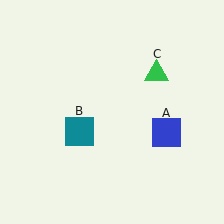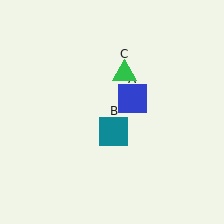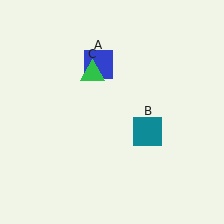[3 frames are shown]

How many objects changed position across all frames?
3 objects changed position: blue square (object A), teal square (object B), green triangle (object C).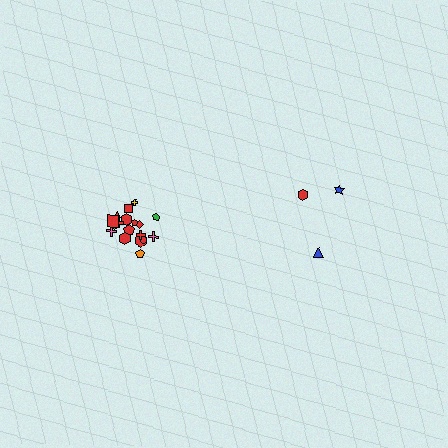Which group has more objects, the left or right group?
The left group.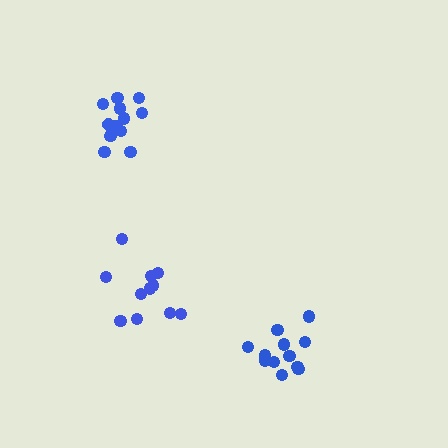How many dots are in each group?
Group 1: 13 dots, Group 2: 11 dots, Group 3: 12 dots (36 total).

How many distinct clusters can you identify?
There are 3 distinct clusters.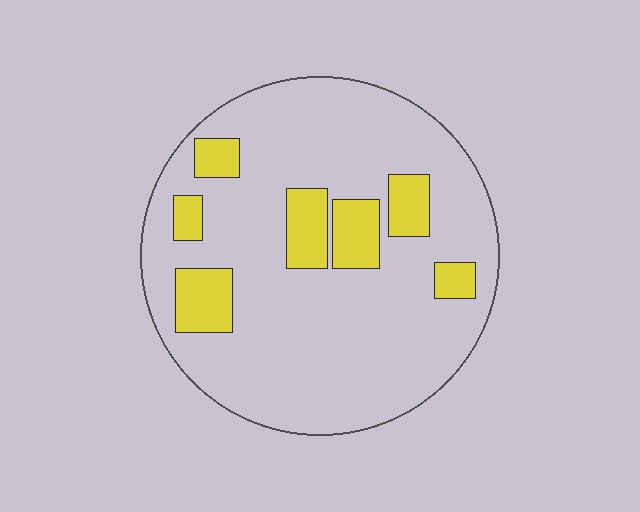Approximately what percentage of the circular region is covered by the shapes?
Approximately 20%.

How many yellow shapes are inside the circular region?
7.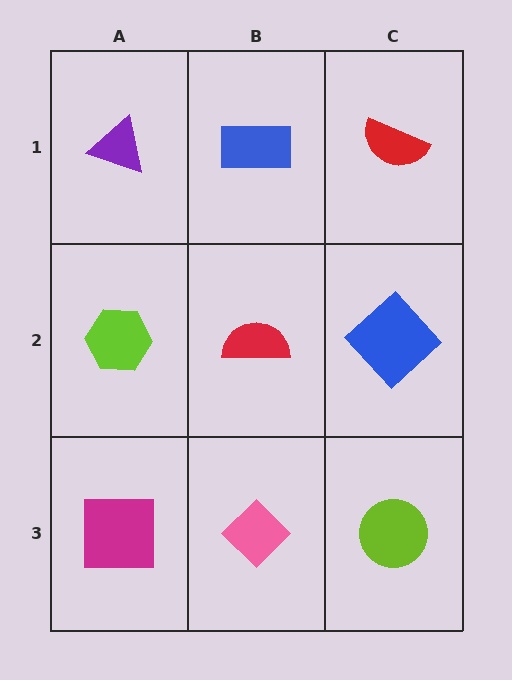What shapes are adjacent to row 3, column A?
A lime hexagon (row 2, column A), a pink diamond (row 3, column B).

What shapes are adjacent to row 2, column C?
A red semicircle (row 1, column C), a lime circle (row 3, column C), a red semicircle (row 2, column B).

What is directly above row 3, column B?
A red semicircle.